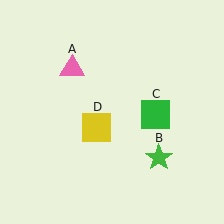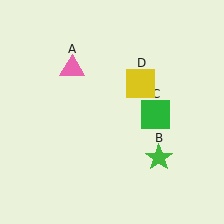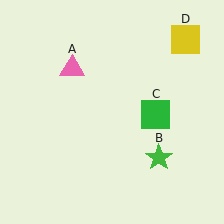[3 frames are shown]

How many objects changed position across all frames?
1 object changed position: yellow square (object D).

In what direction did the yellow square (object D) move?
The yellow square (object D) moved up and to the right.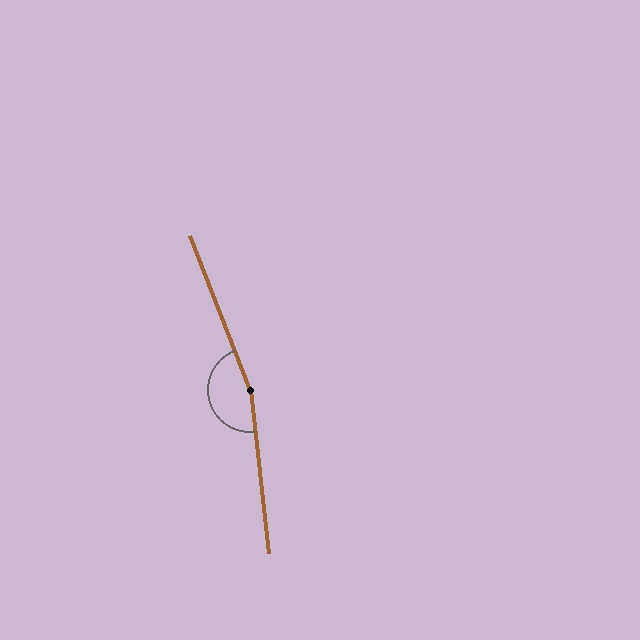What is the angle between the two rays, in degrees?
Approximately 165 degrees.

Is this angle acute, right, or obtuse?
It is obtuse.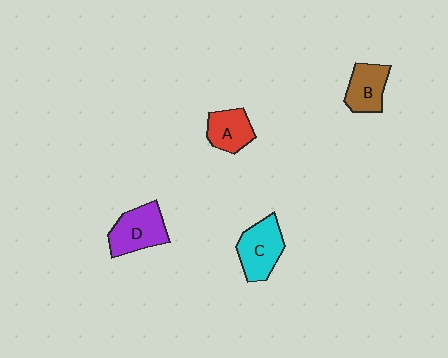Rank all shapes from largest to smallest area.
From largest to smallest: D (purple), C (cyan), B (brown), A (red).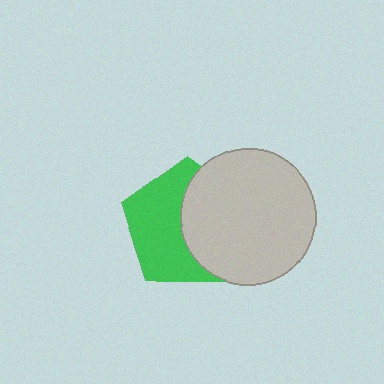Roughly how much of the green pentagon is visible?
About half of it is visible (roughly 53%).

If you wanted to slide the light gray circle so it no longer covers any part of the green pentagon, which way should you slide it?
Slide it right — that is the most direct way to separate the two shapes.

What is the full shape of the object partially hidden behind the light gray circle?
The partially hidden object is a green pentagon.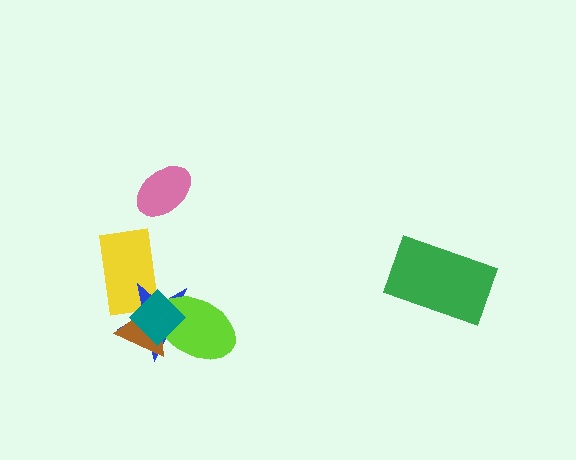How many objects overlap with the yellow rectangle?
3 objects overlap with the yellow rectangle.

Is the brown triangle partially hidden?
Yes, it is partially covered by another shape.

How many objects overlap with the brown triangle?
4 objects overlap with the brown triangle.